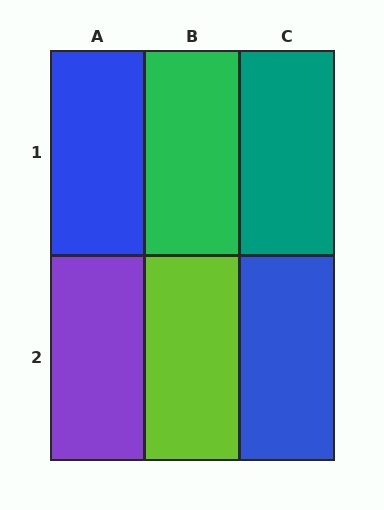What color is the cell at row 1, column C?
Teal.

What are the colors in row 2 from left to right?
Purple, lime, blue.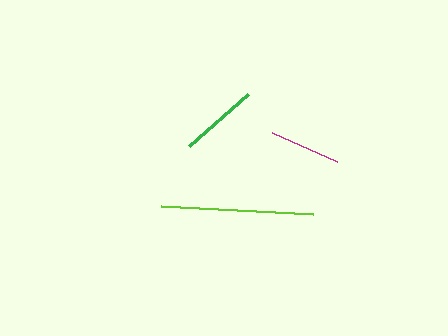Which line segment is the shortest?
The magenta line is the shortest at approximately 71 pixels.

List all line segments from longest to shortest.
From longest to shortest: lime, green, magenta.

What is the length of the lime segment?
The lime segment is approximately 151 pixels long.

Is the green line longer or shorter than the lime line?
The lime line is longer than the green line.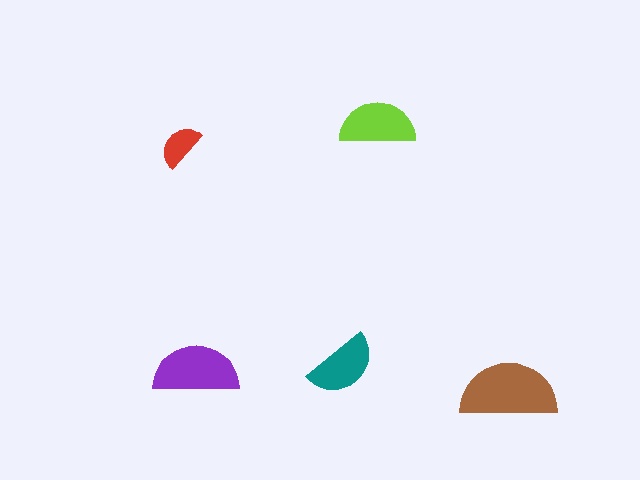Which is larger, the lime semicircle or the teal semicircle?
The lime one.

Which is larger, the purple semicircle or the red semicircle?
The purple one.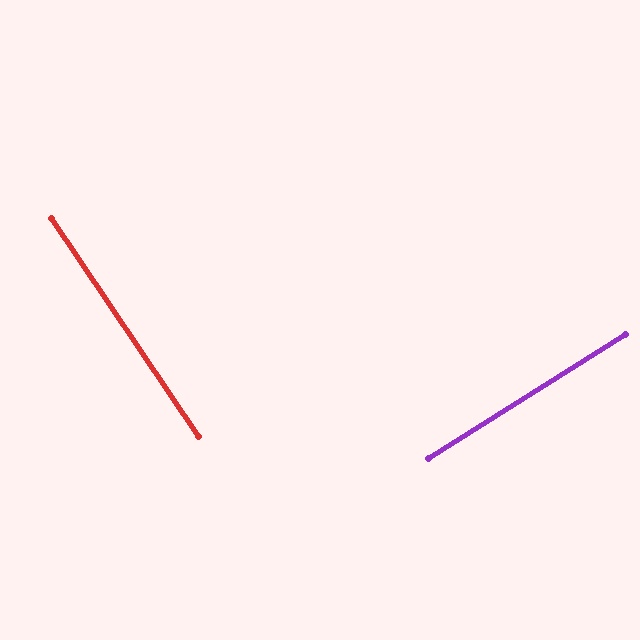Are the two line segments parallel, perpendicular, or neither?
Perpendicular — they meet at approximately 88°.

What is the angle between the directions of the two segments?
Approximately 88 degrees.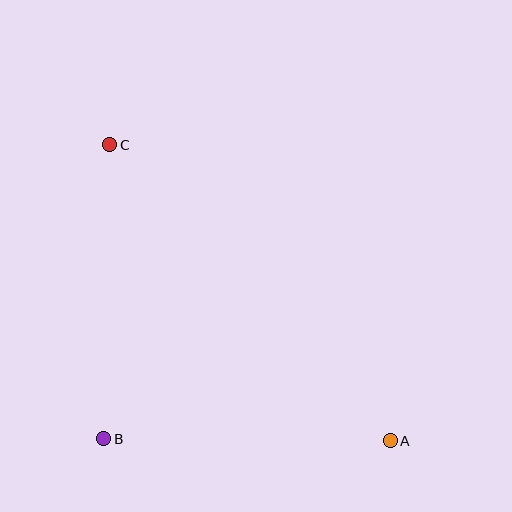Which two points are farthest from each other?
Points A and C are farthest from each other.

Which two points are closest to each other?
Points A and B are closest to each other.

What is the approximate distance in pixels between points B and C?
The distance between B and C is approximately 294 pixels.